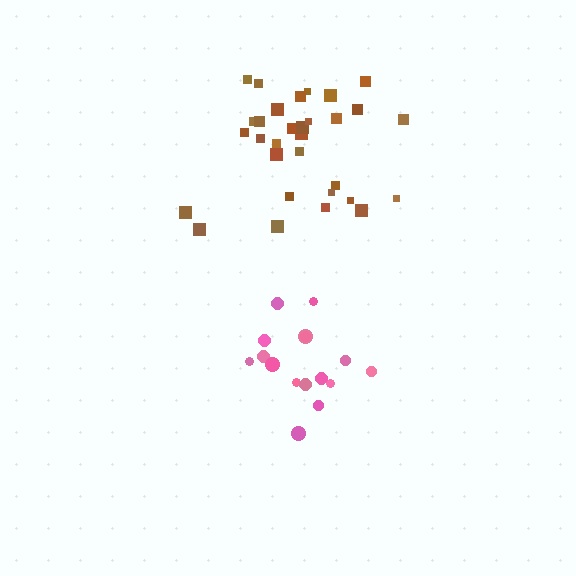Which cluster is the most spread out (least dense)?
Pink.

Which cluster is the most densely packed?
Brown.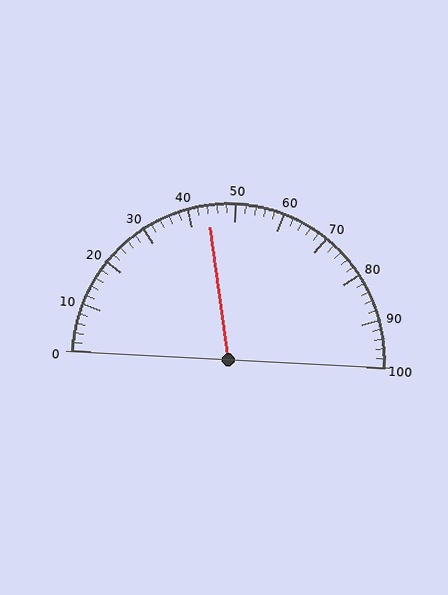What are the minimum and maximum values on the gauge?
The gauge ranges from 0 to 100.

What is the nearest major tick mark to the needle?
The nearest major tick mark is 40.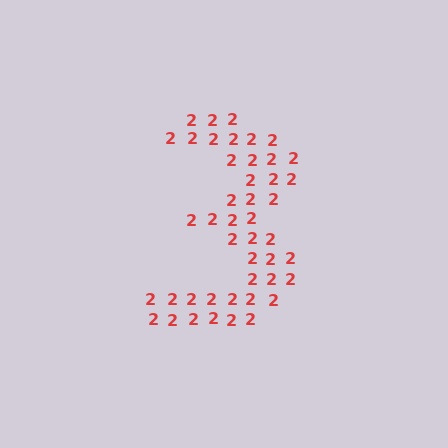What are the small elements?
The small elements are digit 2's.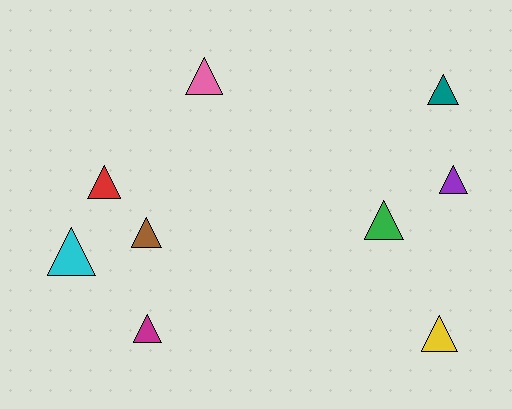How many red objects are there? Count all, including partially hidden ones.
There is 1 red object.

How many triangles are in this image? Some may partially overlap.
There are 9 triangles.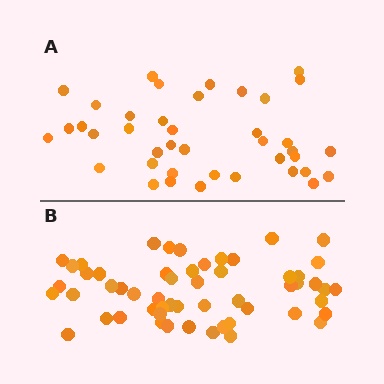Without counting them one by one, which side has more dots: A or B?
Region B (the bottom region) has more dots.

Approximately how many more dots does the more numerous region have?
Region B has approximately 15 more dots than region A.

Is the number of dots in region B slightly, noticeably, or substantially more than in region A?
Region B has noticeably more, but not dramatically so. The ratio is roughly 1.4 to 1.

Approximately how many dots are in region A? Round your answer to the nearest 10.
About 40 dots.